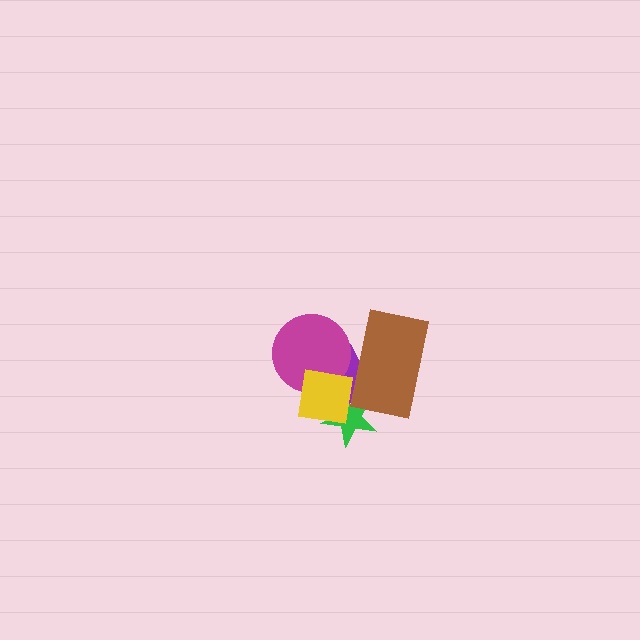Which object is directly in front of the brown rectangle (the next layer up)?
The magenta circle is directly in front of the brown rectangle.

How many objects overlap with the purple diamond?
4 objects overlap with the purple diamond.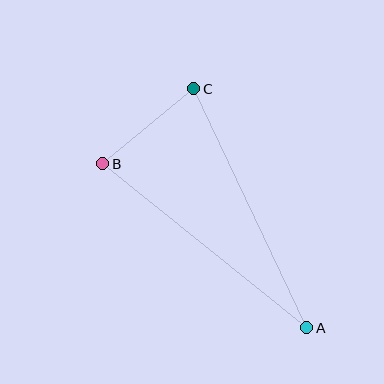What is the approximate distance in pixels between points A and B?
The distance between A and B is approximately 262 pixels.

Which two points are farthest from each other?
Points A and C are farthest from each other.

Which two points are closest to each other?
Points B and C are closest to each other.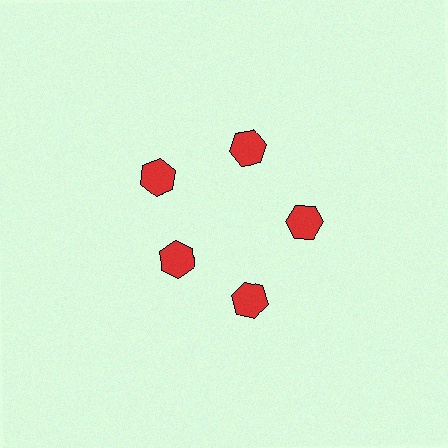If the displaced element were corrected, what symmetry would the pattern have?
It would have 5-fold rotational symmetry — the pattern would map onto itself every 72 degrees.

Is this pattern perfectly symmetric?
No. The 5 red hexagons are arranged in a ring, but one element near the 8 o'clock position is pulled inward toward the center, breaking the 5-fold rotational symmetry.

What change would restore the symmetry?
The symmetry would be restored by moving it outward, back onto the ring so that all 5 hexagons sit at equal angles and equal distance from the center.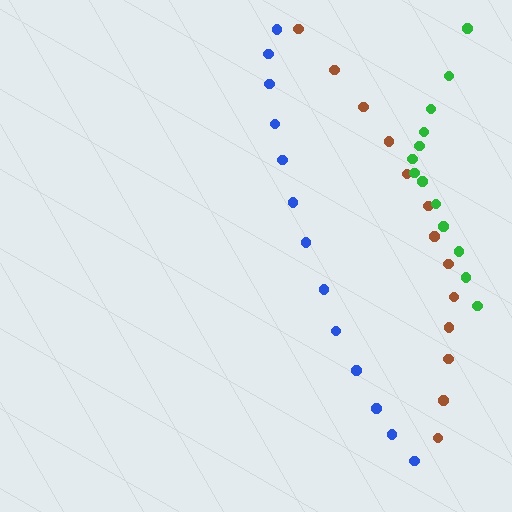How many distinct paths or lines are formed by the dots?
There are 3 distinct paths.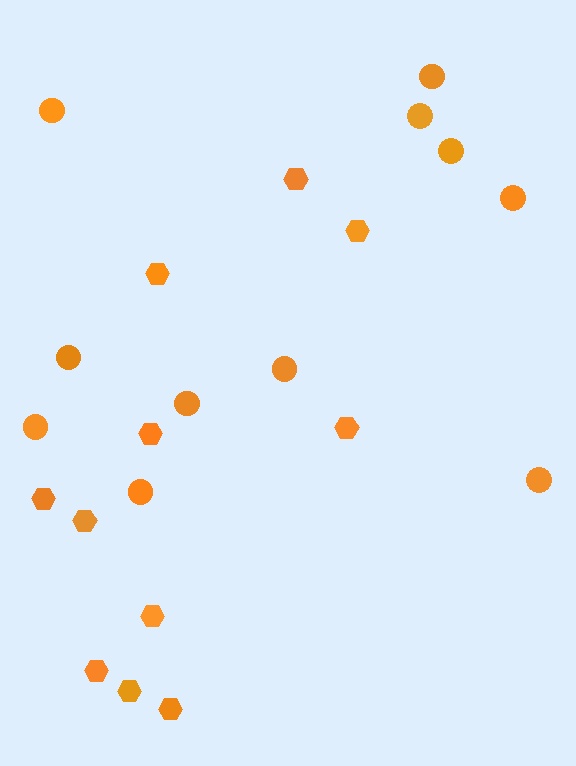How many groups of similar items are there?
There are 2 groups: one group of hexagons (11) and one group of circles (11).